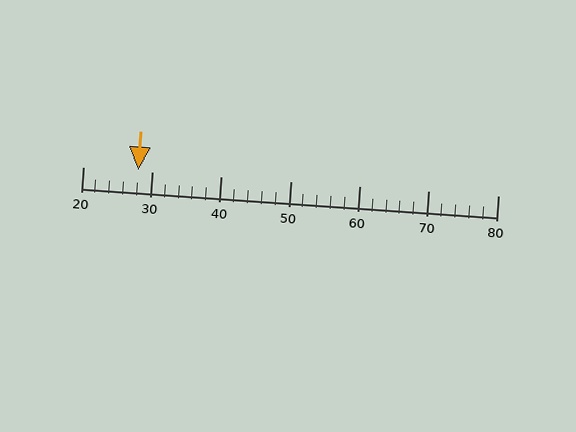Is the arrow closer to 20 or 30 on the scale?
The arrow is closer to 30.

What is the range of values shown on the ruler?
The ruler shows values from 20 to 80.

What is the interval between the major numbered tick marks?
The major tick marks are spaced 10 units apart.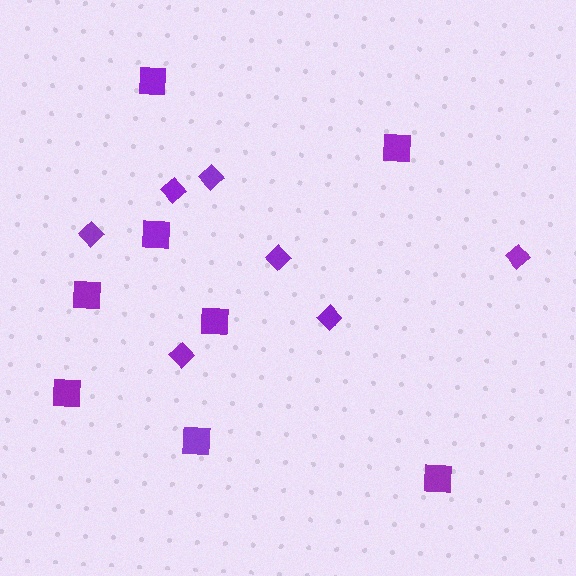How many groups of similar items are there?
There are 2 groups: one group of squares (8) and one group of diamonds (7).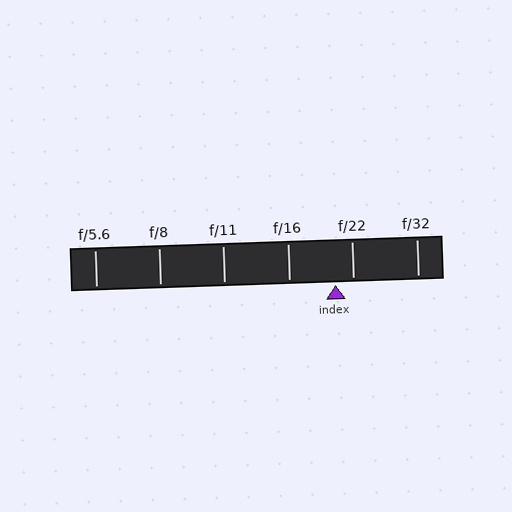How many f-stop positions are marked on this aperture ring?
There are 6 f-stop positions marked.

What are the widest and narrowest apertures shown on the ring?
The widest aperture shown is f/5.6 and the narrowest is f/32.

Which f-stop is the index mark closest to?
The index mark is closest to f/22.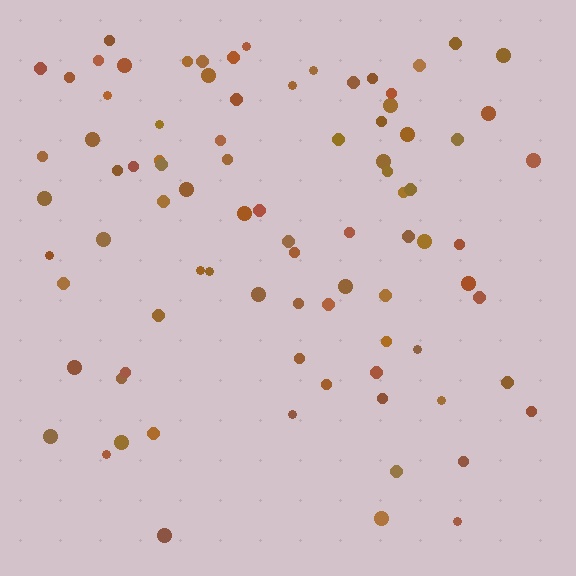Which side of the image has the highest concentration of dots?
The top.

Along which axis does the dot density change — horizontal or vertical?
Vertical.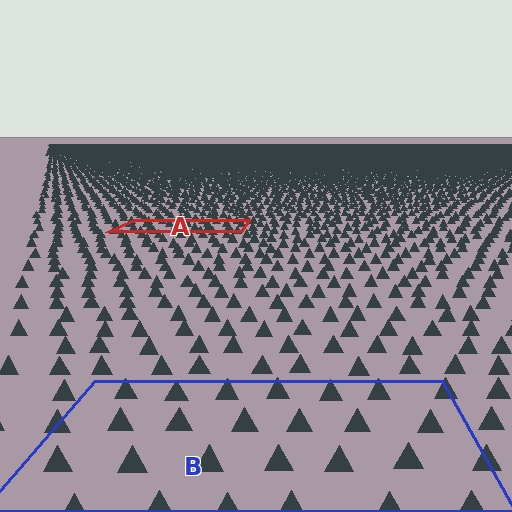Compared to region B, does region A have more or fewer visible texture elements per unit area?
Region A has more texture elements per unit area — they are packed more densely because it is farther away.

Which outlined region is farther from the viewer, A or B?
Region A is farther from the viewer — the texture elements inside it appear smaller and more densely packed.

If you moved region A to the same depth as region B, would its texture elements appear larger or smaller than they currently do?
They would appear larger. At a closer depth, the same texture elements are projected at a bigger on-screen size.